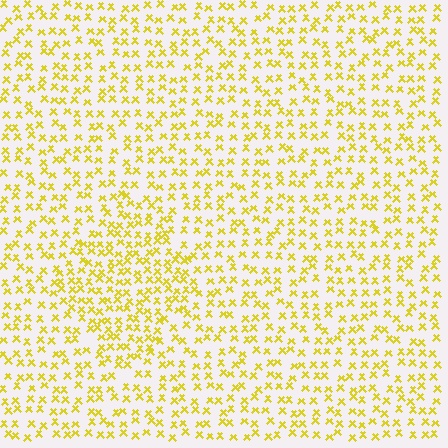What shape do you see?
I see a diamond.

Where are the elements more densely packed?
The elements are more densely packed inside the diamond boundary.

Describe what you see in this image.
The image contains small yellow elements arranged at two different densities. A diamond-shaped region is visible where the elements are more densely packed than the surrounding area.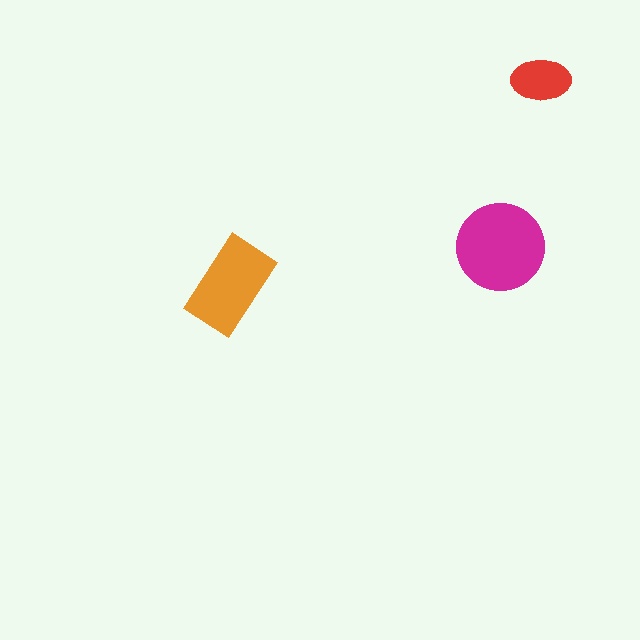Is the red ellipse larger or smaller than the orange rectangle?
Smaller.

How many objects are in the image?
There are 3 objects in the image.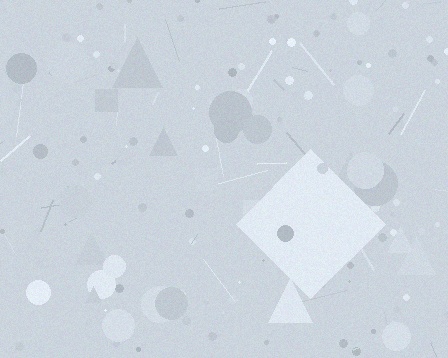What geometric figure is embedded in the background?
A diamond is embedded in the background.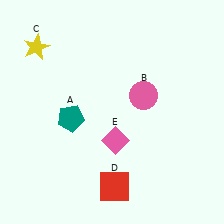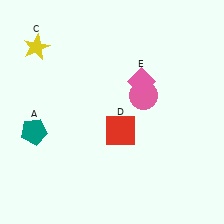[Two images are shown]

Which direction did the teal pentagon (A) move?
The teal pentagon (A) moved left.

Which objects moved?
The objects that moved are: the teal pentagon (A), the red square (D), the pink diamond (E).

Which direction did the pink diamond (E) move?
The pink diamond (E) moved up.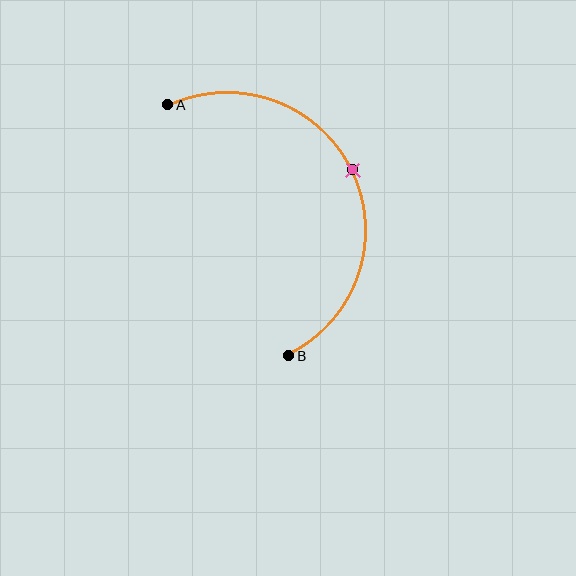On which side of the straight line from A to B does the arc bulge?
The arc bulges to the right of the straight line connecting A and B.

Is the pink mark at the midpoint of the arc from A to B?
Yes. The pink mark lies on the arc at equal arc-length from both A and B — it is the arc midpoint.